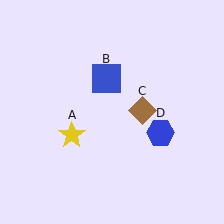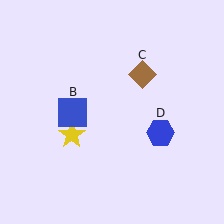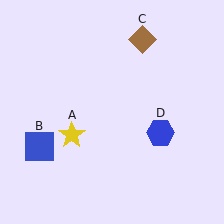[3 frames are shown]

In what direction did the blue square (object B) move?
The blue square (object B) moved down and to the left.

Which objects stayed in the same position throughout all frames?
Yellow star (object A) and blue hexagon (object D) remained stationary.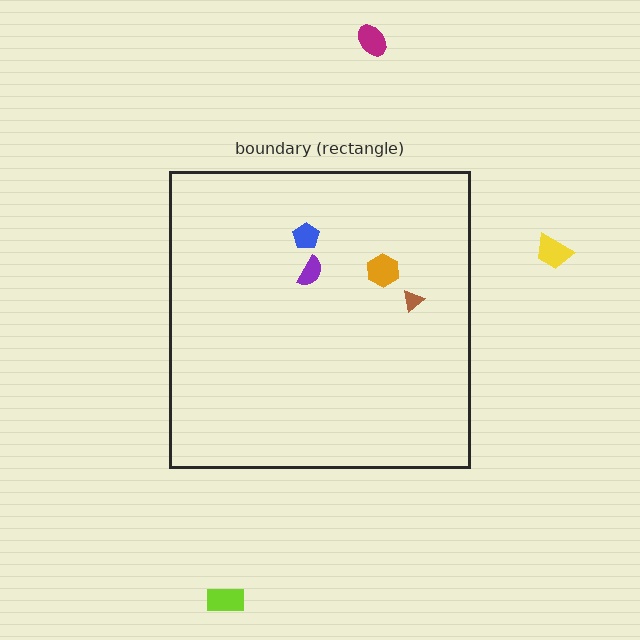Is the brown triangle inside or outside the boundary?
Inside.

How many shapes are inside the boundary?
4 inside, 3 outside.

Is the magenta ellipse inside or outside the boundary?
Outside.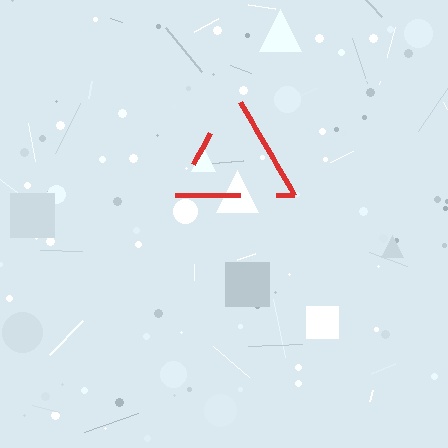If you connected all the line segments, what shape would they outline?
They would outline a triangle.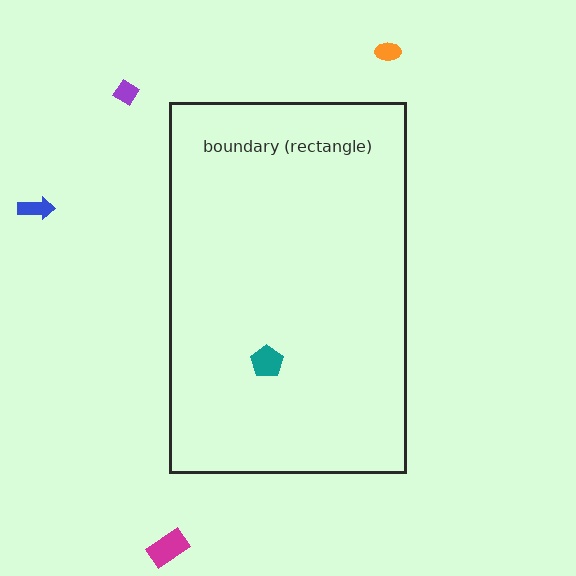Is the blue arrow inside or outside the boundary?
Outside.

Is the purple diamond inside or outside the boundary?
Outside.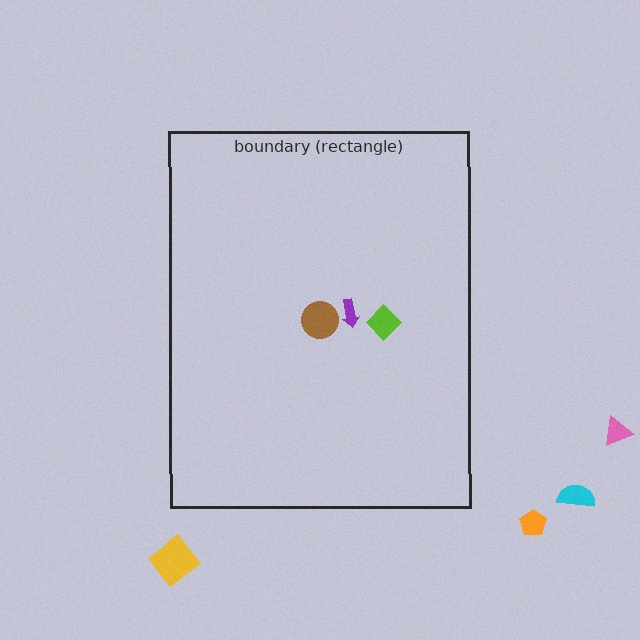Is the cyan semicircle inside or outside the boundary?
Outside.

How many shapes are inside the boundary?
3 inside, 4 outside.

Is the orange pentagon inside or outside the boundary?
Outside.